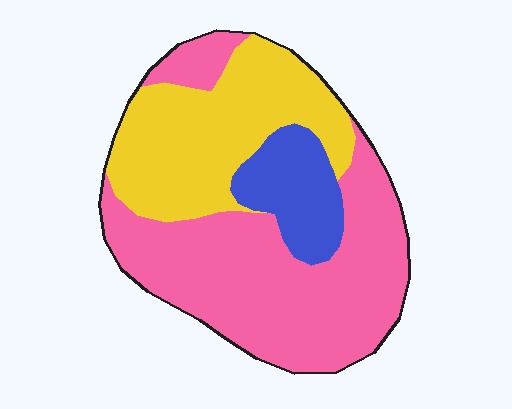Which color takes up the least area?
Blue, at roughly 15%.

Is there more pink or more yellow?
Pink.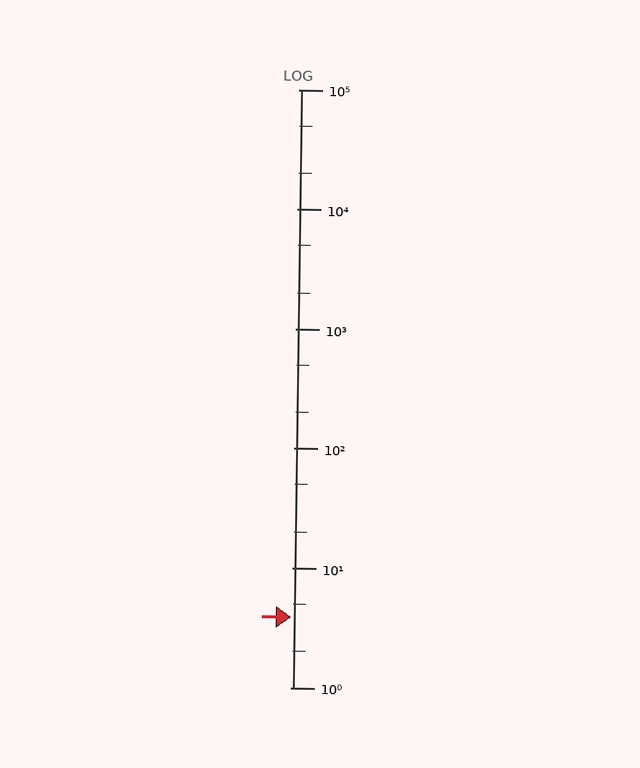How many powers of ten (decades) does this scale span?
The scale spans 5 decades, from 1 to 100000.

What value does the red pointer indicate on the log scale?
The pointer indicates approximately 3.9.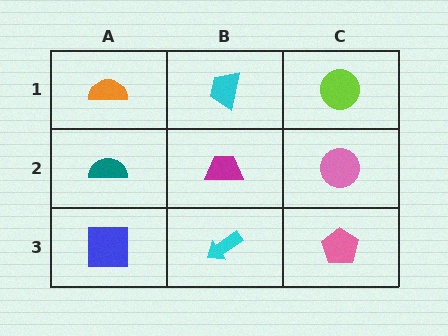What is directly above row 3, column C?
A pink circle.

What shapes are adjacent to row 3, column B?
A magenta trapezoid (row 2, column B), a blue square (row 3, column A), a pink pentagon (row 3, column C).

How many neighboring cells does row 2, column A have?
3.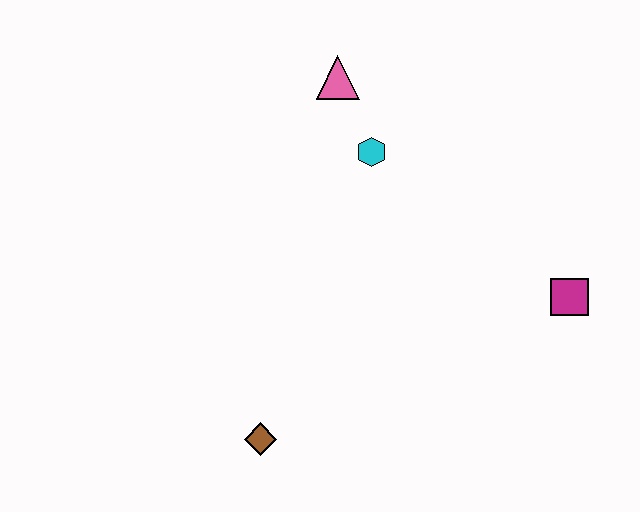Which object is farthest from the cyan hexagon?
The brown diamond is farthest from the cyan hexagon.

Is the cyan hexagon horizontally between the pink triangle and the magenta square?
Yes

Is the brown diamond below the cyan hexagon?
Yes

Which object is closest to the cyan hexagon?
The pink triangle is closest to the cyan hexagon.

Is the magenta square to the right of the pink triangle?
Yes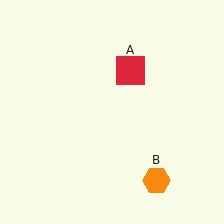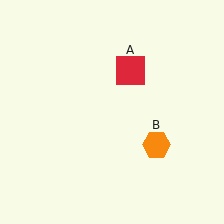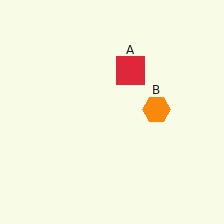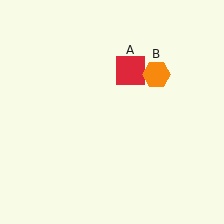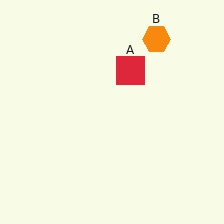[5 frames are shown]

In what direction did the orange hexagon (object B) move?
The orange hexagon (object B) moved up.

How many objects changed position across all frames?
1 object changed position: orange hexagon (object B).